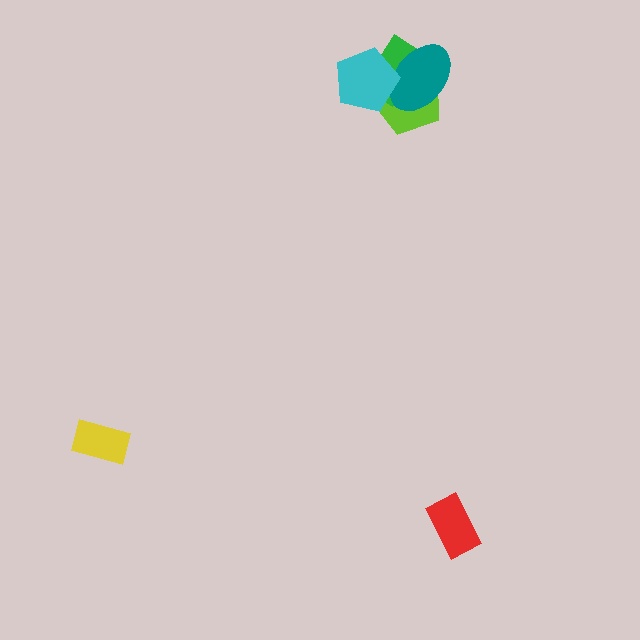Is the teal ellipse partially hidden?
Yes, it is partially covered by another shape.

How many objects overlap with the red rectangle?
0 objects overlap with the red rectangle.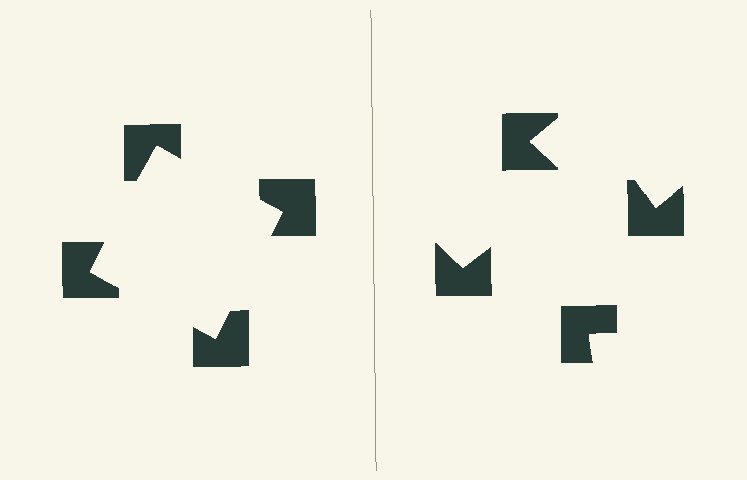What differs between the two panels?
The notched squares are positioned identically on both sides; only the wedge orientations differ. On the left they align to a square; on the right they are misaligned.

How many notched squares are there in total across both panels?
8 — 4 on each side.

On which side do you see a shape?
An illusory square appears on the left side. On the right side the wedge cuts are rotated, so no coherent shape forms.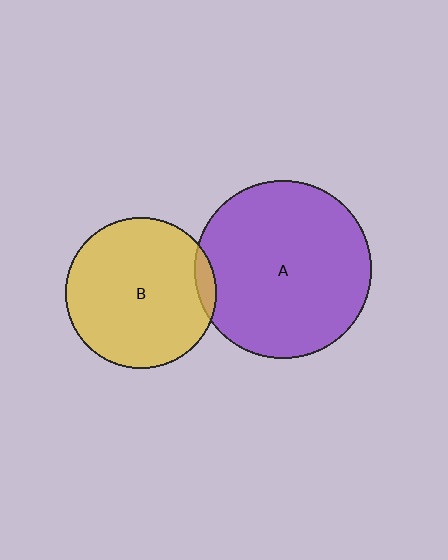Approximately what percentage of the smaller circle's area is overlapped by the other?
Approximately 5%.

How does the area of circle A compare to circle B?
Approximately 1.4 times.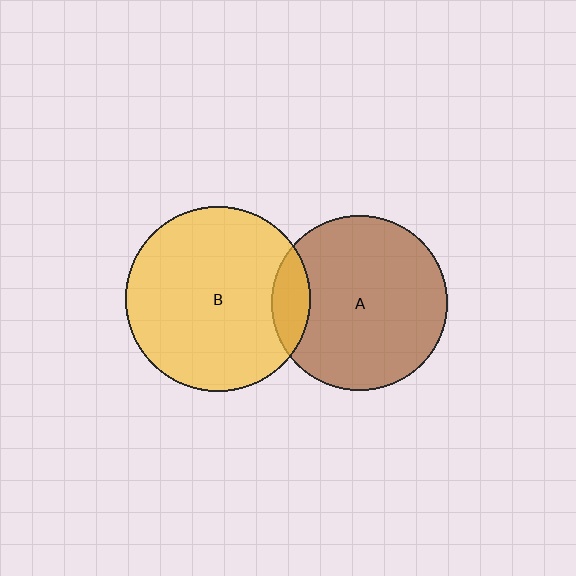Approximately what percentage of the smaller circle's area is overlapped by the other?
Approximately 10%.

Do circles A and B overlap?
Yes.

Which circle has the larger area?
Circle B (yellow).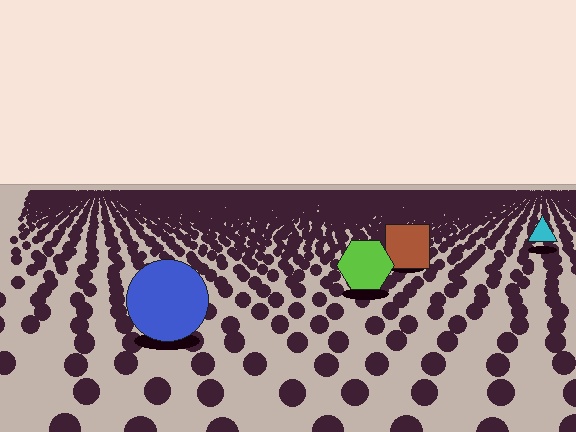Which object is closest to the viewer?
The blue circle is closest. The texture marks near it are larger and more spread out.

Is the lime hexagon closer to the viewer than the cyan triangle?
Yes. The lime hexagon is closer — you can tell from the texture gradient: the ground texture is coarser near it.